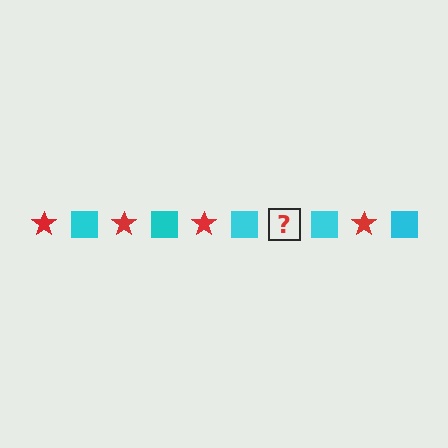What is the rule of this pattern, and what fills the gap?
The rule is that the pattern alternates between red star and cyan square. The gap should be filled with a red star.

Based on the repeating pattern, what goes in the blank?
The blank should be a red star.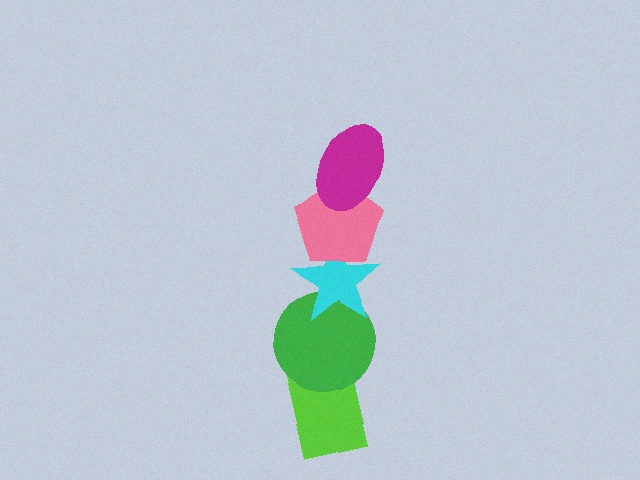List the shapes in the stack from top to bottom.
From top to bottom: the magenta ellipse, the pink pentagon, the cyan star, the green circle, the lime rectangle.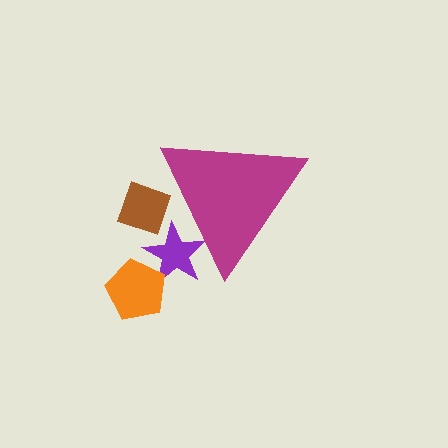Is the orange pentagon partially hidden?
No, the orange pentagon is fully visible.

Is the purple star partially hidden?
Yes, the purple star is partially hidden behind the magenta triangle.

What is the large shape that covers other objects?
A magenta triangle.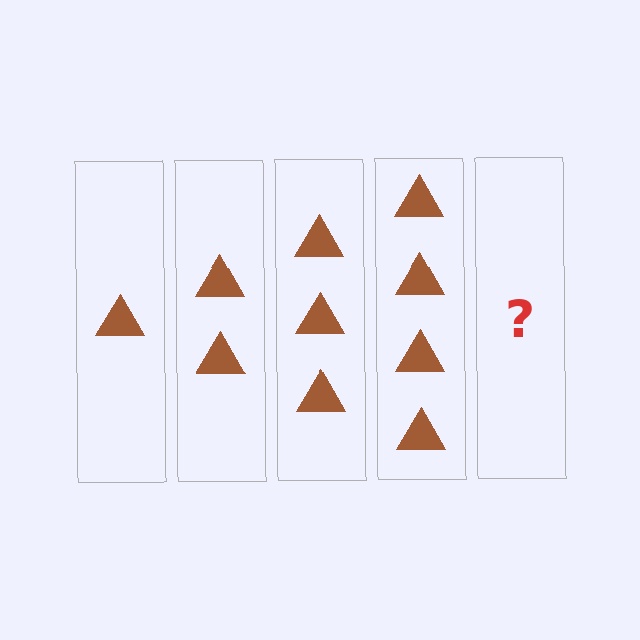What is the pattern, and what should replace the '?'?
The pattern is that each step adds one more triangle. The '?' should be 5 triangles.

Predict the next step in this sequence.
The next step is 5 triangles.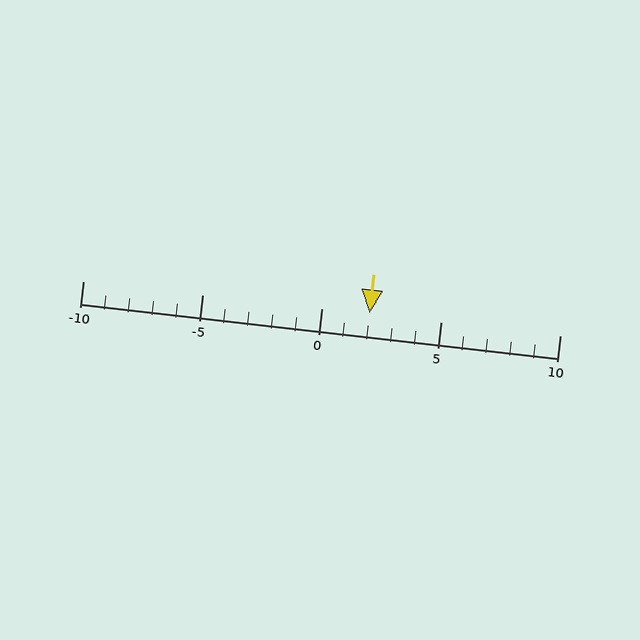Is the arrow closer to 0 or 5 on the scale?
The arrow is closer to 0.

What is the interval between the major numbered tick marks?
The major tick marks are spaced 5 units apart.